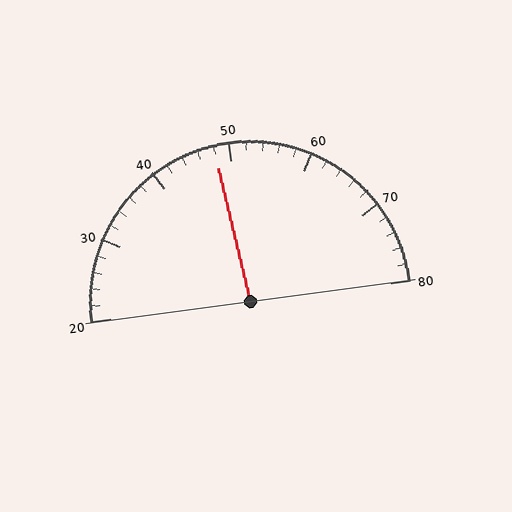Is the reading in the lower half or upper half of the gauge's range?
The reading is in the lower half of the range (20 to 80).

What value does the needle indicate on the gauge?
The needle indicates approximately 48.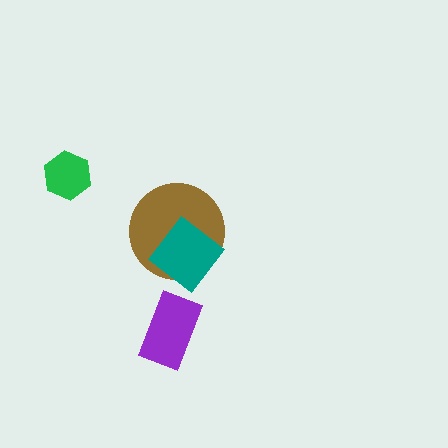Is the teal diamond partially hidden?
No, no other shape covers it.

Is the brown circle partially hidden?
Yes, it is partially covered by another shape.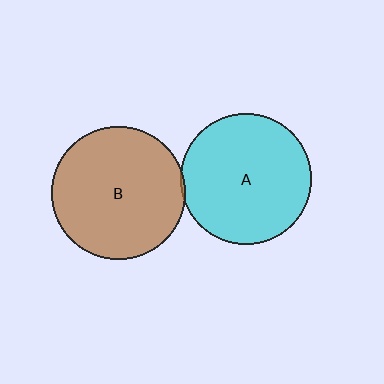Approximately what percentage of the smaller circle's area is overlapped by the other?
Approximately 5%.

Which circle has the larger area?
Circle B (brown).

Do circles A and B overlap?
Yes.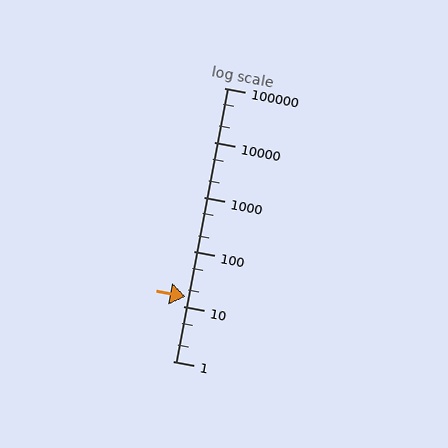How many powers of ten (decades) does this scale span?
The scale spans 5 decades, from 1 to 100000.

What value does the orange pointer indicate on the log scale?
The pointer indicates approximately 15.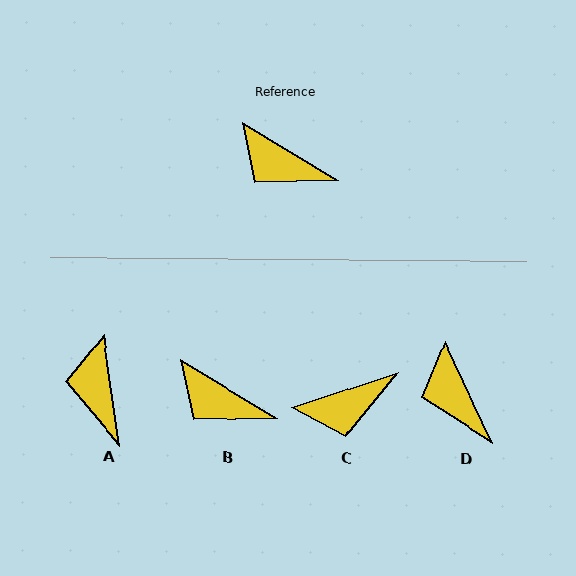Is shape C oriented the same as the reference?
No, it is off by about 49 degrees.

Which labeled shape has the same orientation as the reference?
B.